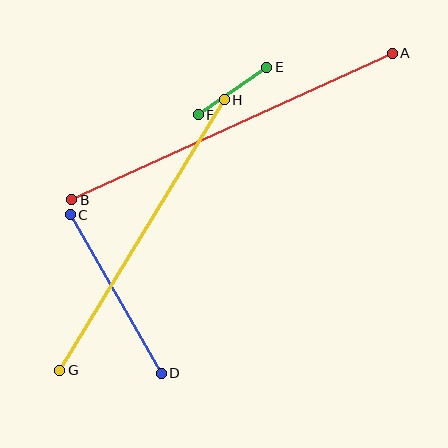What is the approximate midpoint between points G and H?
The midpoint is at approximately (142, 235) pixels.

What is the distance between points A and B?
The distance is approximately 352 pixels.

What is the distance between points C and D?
The distance is approximately 183 pixels.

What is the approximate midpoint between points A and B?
The midpoint is at approximately (232, 126) pixels.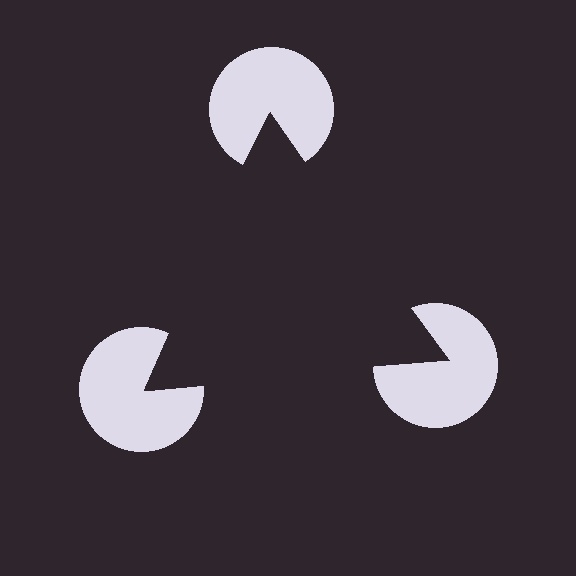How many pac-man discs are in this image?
There are 3 — one at each vertex of the illusory triangle.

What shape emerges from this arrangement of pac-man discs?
An illusory triangle — its edges are inferred from the aligned wedge cuts in the pac-man discs, not physically drawn.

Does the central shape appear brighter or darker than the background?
It typically appears slightly darker than the background, even though no actual brightness change is drawn.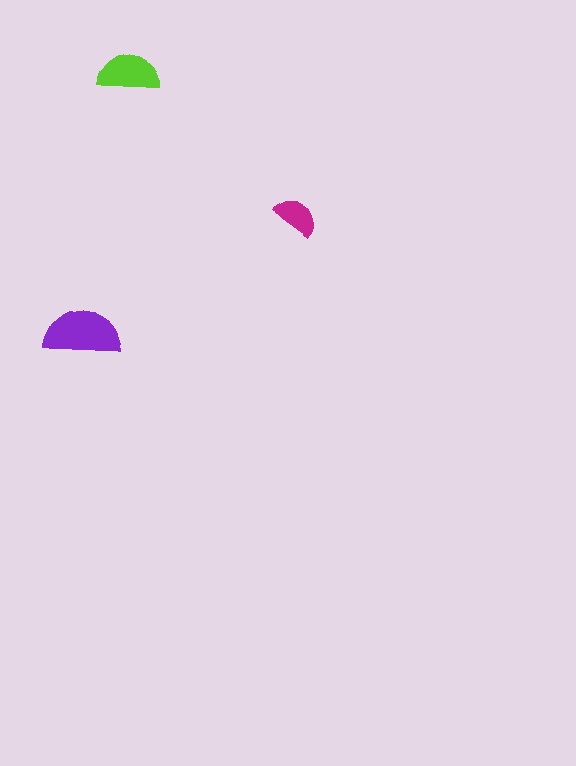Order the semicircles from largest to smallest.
the purple one, the lime one, the magenta one.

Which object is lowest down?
The purple semicircle is bottommost.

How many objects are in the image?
There are 3 objects in the image.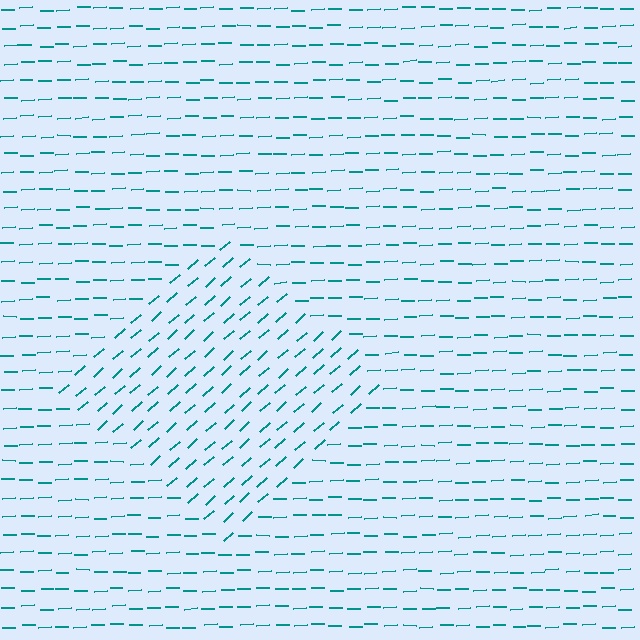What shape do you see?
I see a diamond.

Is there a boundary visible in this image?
Yes, there is a texture boundary formed by a change in line orientation.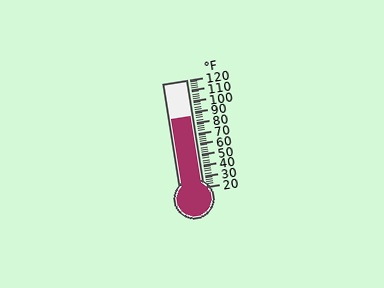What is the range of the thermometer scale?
The thermometer scale ranges from 20°F to 120°F.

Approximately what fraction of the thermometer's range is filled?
The thermometer is filled to approximately 65% of its range.